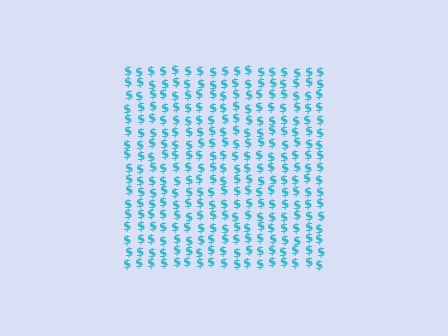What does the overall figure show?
The overall figure shows a square.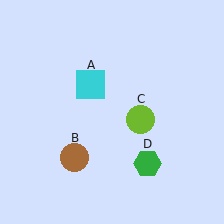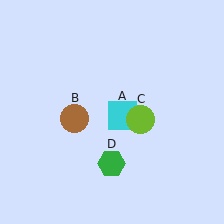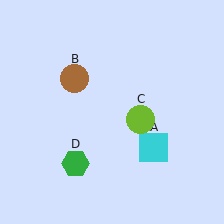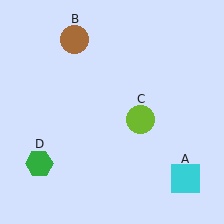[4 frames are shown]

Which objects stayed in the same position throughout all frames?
Lime circle (object C) remained stationary.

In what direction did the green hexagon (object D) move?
The green hexagon (object D) moved left.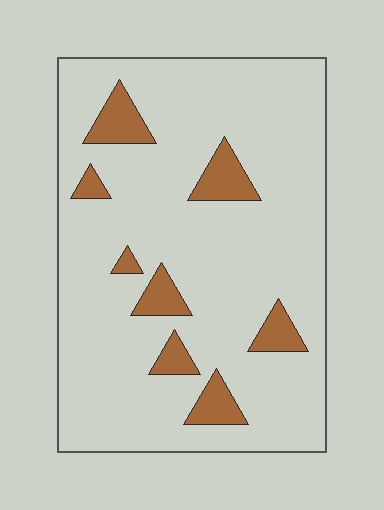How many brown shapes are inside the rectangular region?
8.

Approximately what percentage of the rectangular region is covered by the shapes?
Approximately 10%.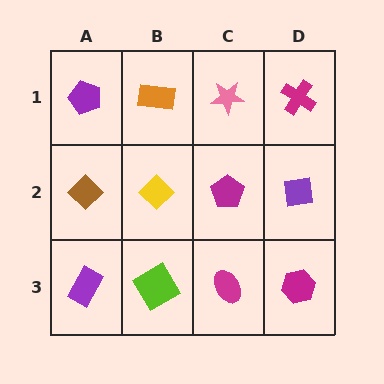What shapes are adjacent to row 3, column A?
A brown diamond (row 2, column A), a lime diamond (row 3, column B).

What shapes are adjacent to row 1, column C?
A magenta pentagon (row 2, column C), an orange rectangle (row 1, column B), a magenta cross (row 1, column D).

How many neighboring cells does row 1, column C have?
3.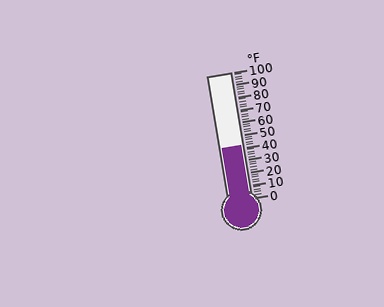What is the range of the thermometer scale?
The thermometer scale ranges from 0°F to 100°F.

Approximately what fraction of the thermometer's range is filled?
The thermometer is filled to approximately 40% of its range.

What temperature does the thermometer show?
The thermometer shows approximately 42°F.